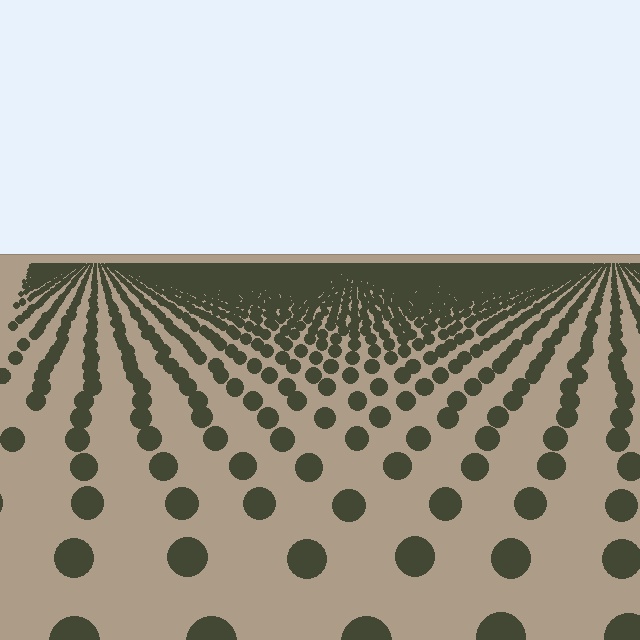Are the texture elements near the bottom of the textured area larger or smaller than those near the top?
Larger. Near the bottom, elements are closer to the viewer and appear at a bigger on-screen size.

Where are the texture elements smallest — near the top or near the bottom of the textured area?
Near the top.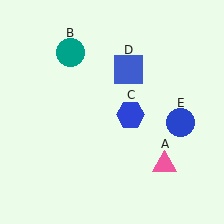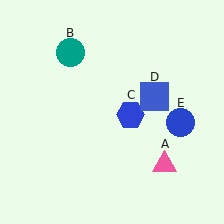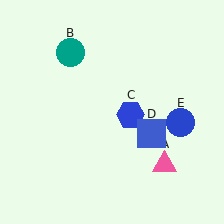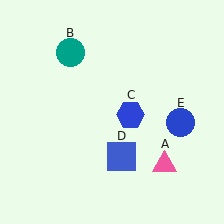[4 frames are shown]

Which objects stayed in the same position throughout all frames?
Pink triangle (object A) and teal circle (object B) and blue hexagon (object C) and blue circle (object E) remained stationary.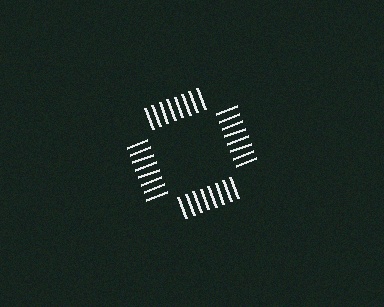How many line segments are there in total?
32 — 8 along each of the 4 edges.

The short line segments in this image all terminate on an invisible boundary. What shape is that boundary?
An illusory square — the line segments terminate on its edges but no continuous stroke is drawn.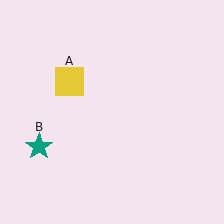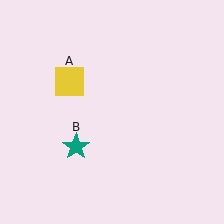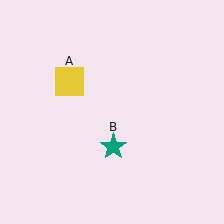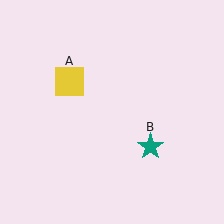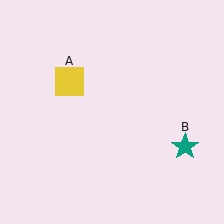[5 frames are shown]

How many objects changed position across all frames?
1 object changed position: teal star (object B).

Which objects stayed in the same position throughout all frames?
Yellow square (object A) remained stationary.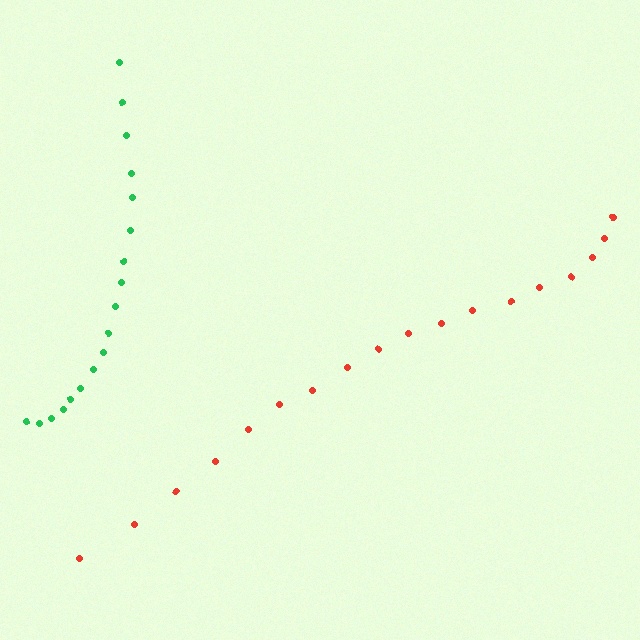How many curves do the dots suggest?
There are 2 distinct paths.